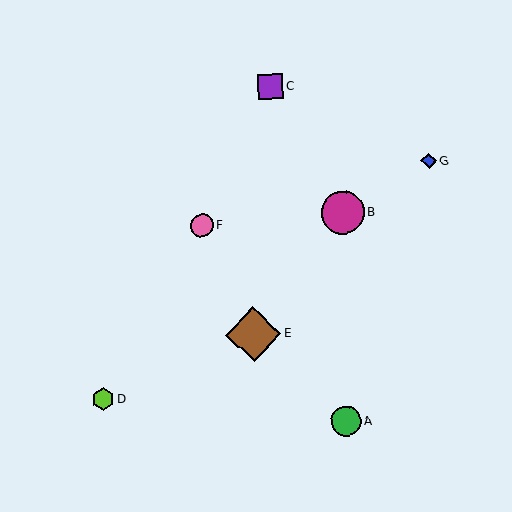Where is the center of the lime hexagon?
The center of the lime hexagon is at (103, 399).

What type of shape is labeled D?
Shape D is a lime hexagon.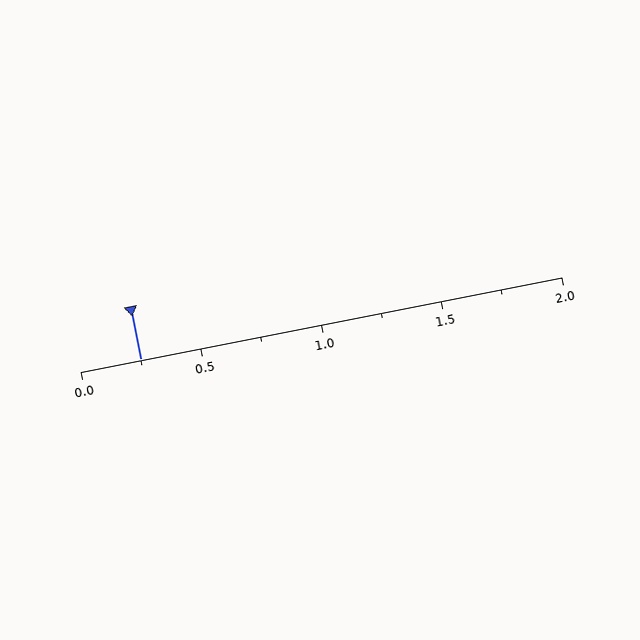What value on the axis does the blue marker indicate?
The marker indicates approximately 0.25.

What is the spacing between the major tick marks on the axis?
The major ticks are spaced 0.5 apart.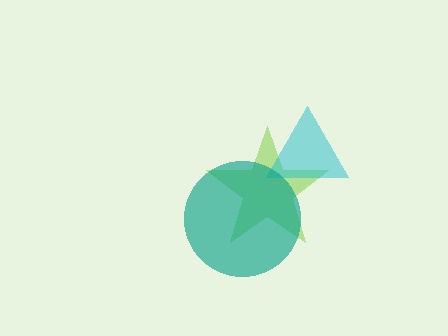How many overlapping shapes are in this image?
There are 3 overlapping shapes in the image.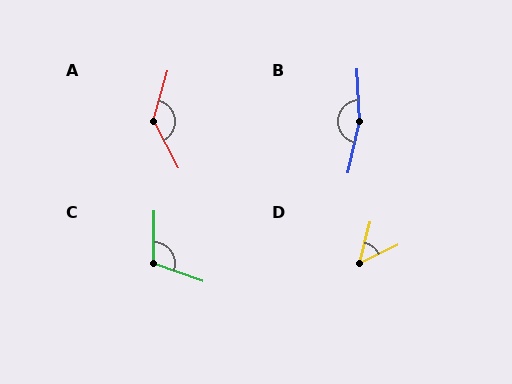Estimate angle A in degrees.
Approximately 137 degrees.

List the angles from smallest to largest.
D (51°), C (108°), A (137°), B (165°).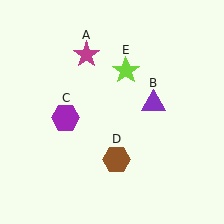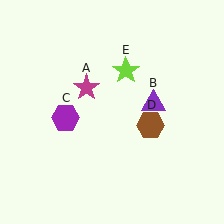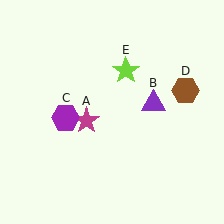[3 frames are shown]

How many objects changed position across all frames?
2 objects changed position: magenta star (object A), brown hexagon (object D).